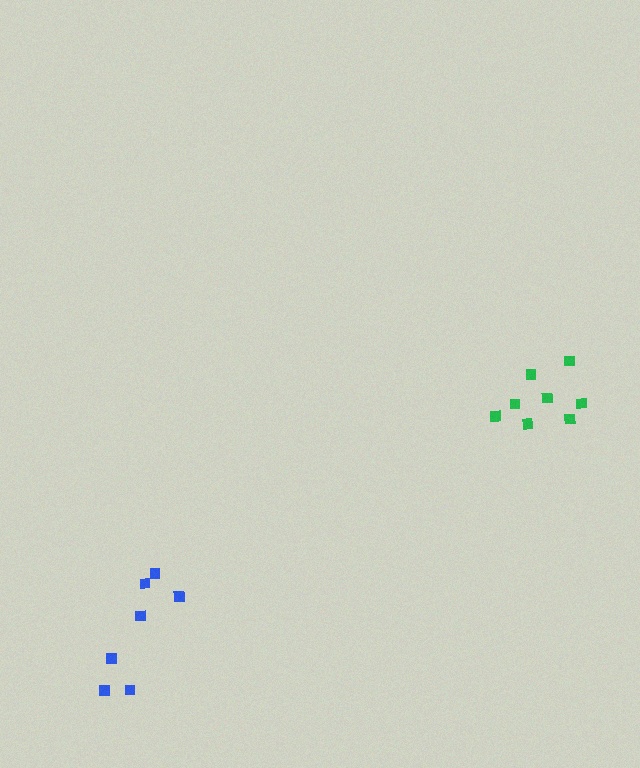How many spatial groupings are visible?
There are 2 spatial groupings.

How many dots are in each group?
Group 1: 8 dots, Group 2: 7 dots (15 total).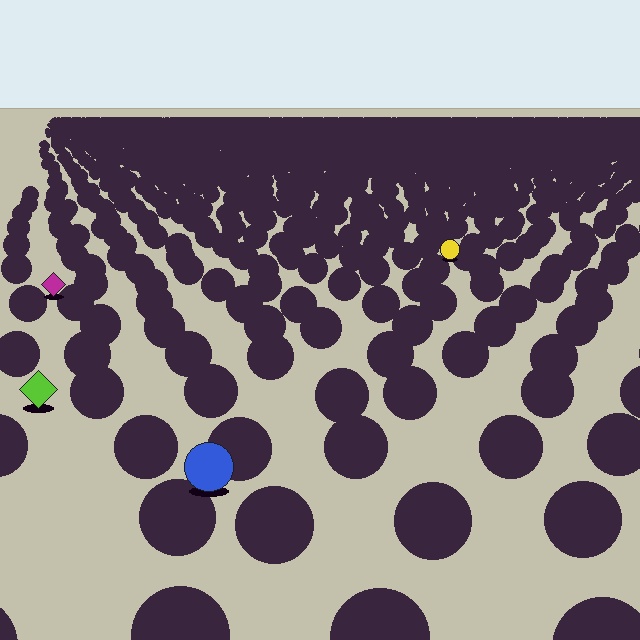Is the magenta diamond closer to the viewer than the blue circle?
No. The blue circle is closer — you can tell from the texture gradient: the ground texture is coarser near it.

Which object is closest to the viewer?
The blue circle is closest. The texture marks near it are larger and more spread out.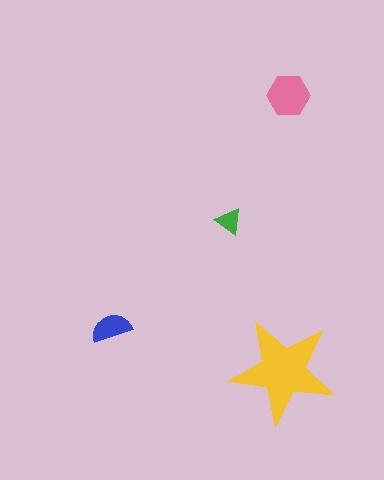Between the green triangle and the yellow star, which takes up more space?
The yellow star.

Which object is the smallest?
The green triangle.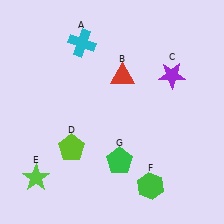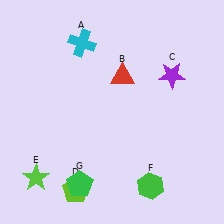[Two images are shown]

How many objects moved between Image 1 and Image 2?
2 objects moved between the two images.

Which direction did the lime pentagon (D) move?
The lime pentagon (D) moved down.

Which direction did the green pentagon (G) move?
The green pentagon (G) moved left.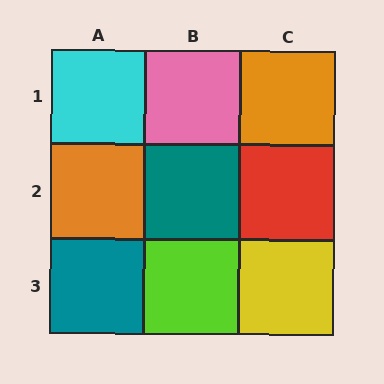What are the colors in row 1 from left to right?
Cyan, pink, orange.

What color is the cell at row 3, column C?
Yellow.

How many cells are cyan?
1 cell is cyan.